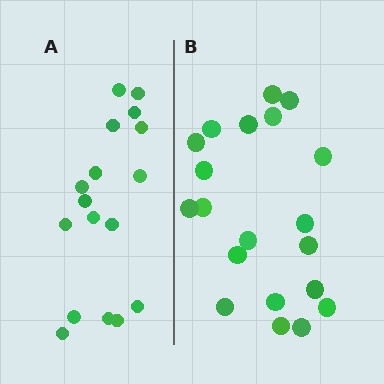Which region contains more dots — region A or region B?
Region B (the right region) has more dots.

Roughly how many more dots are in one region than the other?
Region B has just a few more — roughly 2 or 3 more dots than region A.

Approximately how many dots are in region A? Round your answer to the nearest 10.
About 20 dots. (The exact count is 17, which rounds to 20.)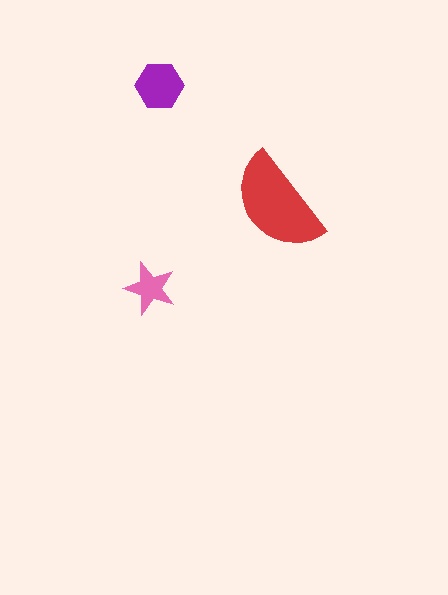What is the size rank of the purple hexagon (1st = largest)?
2nd.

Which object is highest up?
The purple hexagon is topmost.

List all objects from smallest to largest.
The pink star, the purple hexagon, the red semicircle.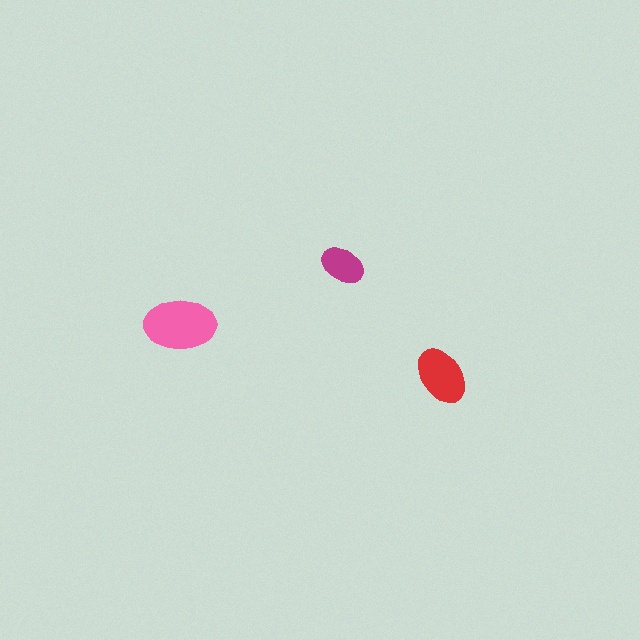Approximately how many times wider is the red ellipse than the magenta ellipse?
About 1.5 times wider.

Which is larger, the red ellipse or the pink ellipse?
The pink one.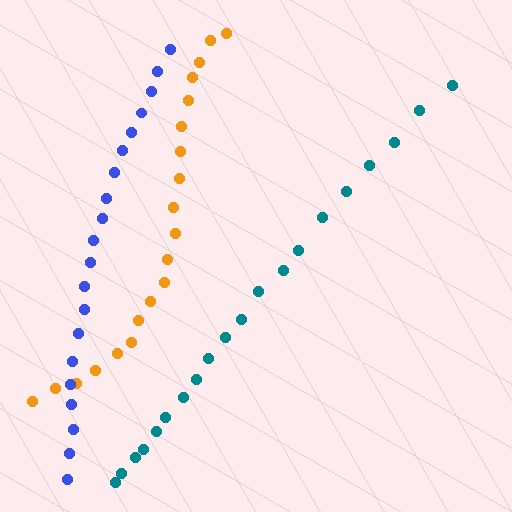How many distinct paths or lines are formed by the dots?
There are 3 distinct paths.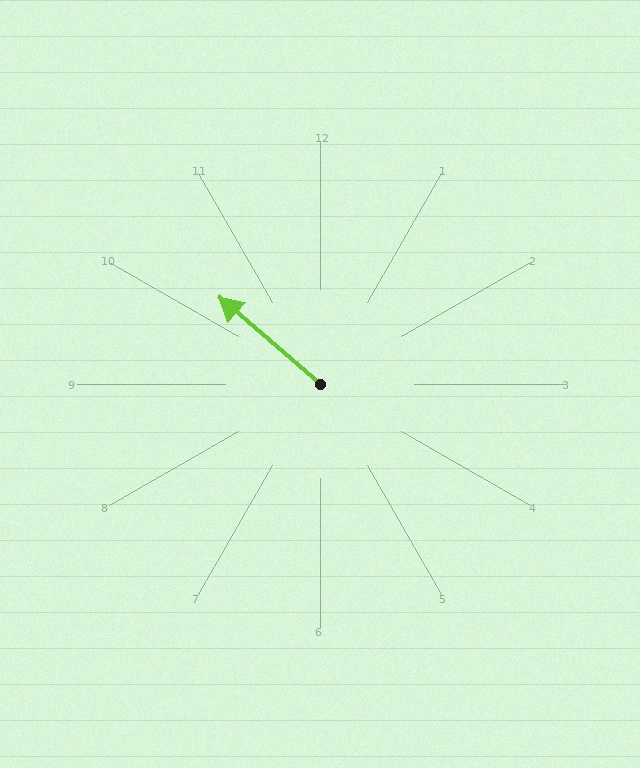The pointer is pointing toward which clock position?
Roughly 10 o'clock.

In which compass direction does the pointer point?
Northwest.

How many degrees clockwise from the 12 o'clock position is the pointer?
Approximately 311 degrees.